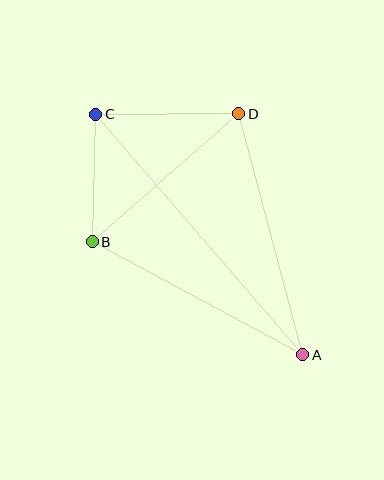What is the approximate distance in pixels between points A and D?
The distance between A and D is approximately 249 pixels.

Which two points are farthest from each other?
Points A and C are farthest from each other.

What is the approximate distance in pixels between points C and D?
The distance between C and D is approximately 143 pixels.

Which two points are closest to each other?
Points B and C are closest to each other.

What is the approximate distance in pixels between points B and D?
The distance between B and D is approximately 194 pixels.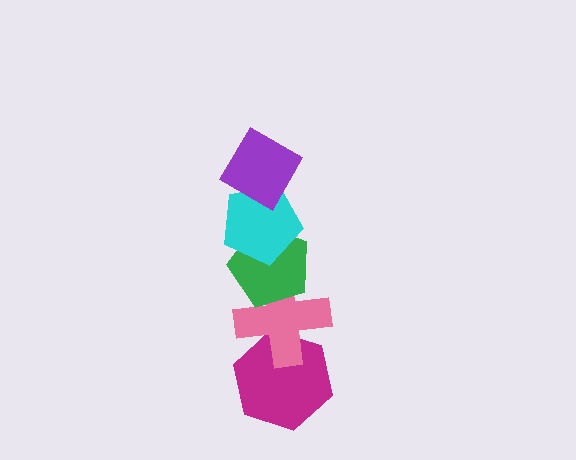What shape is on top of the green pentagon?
The cyan pentagon is on top of the green pentagon.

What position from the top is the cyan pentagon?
The cyan pentagon is 2nd from the top.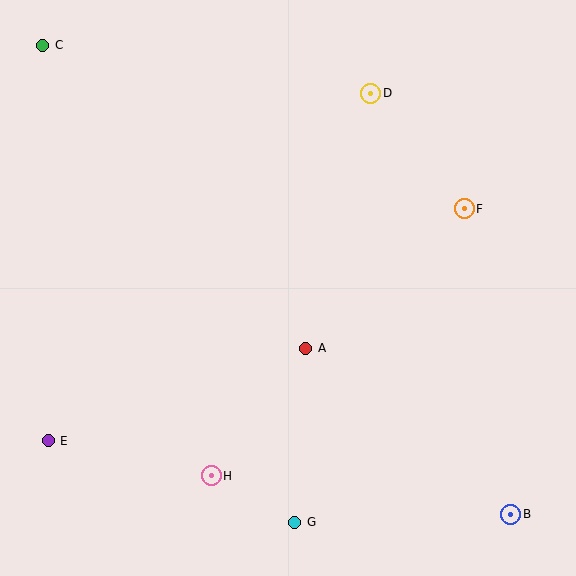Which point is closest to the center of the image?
Point A at (306, 348) is closest to the center.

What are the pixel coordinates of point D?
Point D is at (371, 93).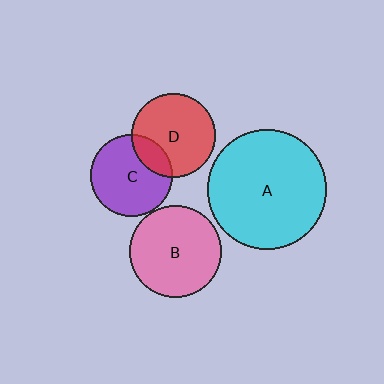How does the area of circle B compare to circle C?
Approximately 1.2 times.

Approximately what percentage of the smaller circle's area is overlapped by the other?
Approximately 20%.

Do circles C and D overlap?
Yes.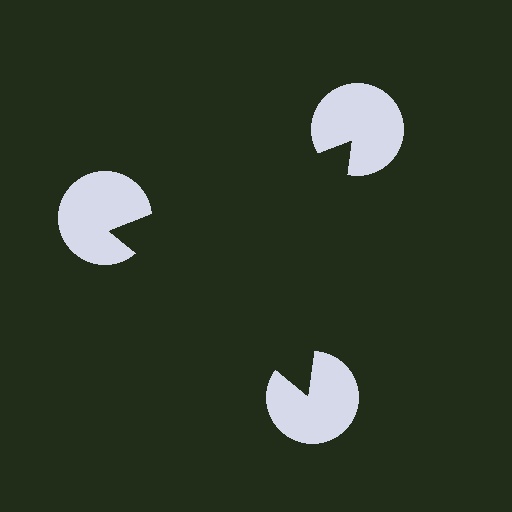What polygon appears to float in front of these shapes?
An illusory triangle — its edges are inferred from the aligned wedge cuts in the pac-man discs, not physically drawn.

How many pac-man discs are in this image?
There are 3 — one at each vertex of the illusory triangle.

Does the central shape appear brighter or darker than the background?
It typically appears slightly darker than the background, even though no actual brightness change is drawn.